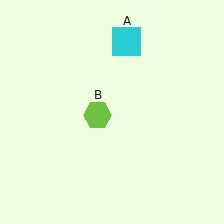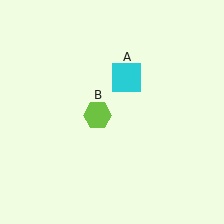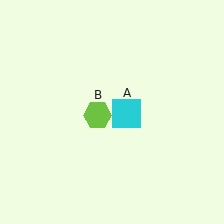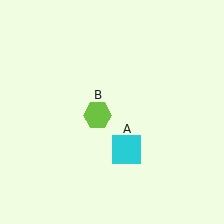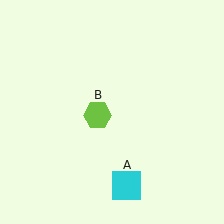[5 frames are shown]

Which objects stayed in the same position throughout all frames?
Lime hexagon (object B) remained stationary.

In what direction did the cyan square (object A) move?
The cyan square (object A) moved down.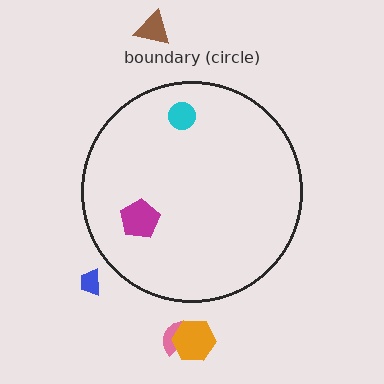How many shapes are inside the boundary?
2 inside, 4 outside.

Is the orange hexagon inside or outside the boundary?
Outside.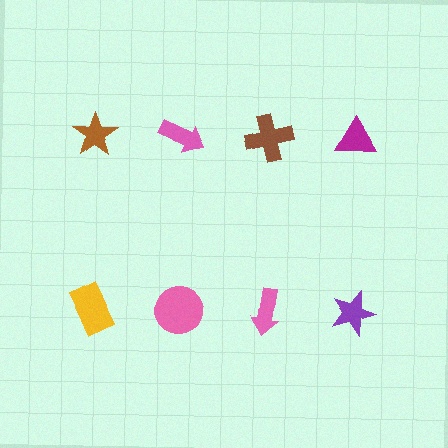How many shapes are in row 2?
4 shapes.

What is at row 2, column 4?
A purple star.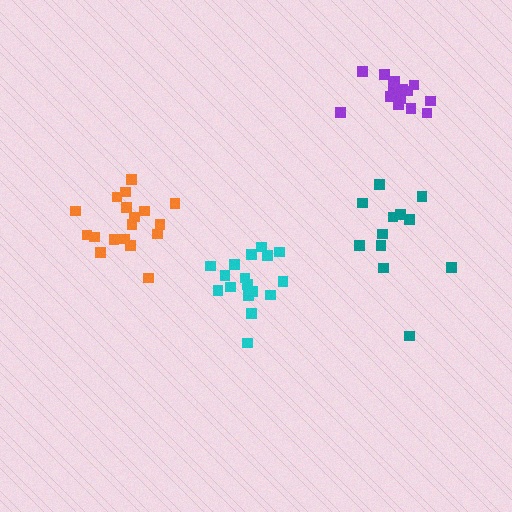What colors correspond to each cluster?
The clusters are colored: orange, cyan, teal, purple.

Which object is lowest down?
The cyan cluster is bottommost.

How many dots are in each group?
Group 1: 18 dots, Group 2: 17 dots, Group 3: 12 dots, Group 4: 16 dots (63 total).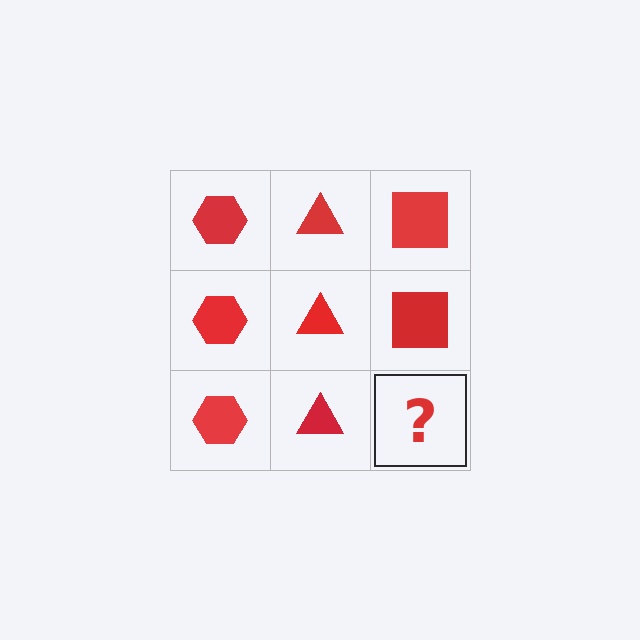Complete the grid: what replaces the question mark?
The question mark should be replaced with a red square.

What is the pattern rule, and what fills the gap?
The rule is that each column has a consistent shape. The gap should be filled with a red square.